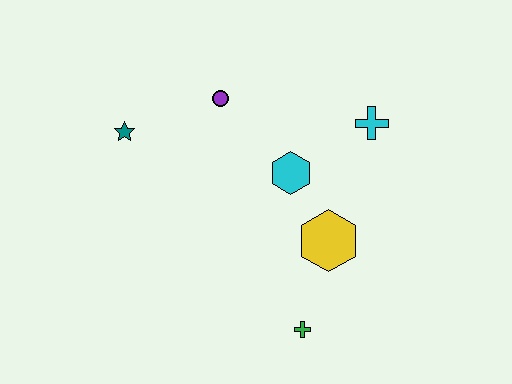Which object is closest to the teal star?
The purple circle is closest to the teal star.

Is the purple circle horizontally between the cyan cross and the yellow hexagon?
No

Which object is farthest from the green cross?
The teal star is farthest from the green cross.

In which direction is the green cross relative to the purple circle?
The green cross is below the purple circle.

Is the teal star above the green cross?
Yes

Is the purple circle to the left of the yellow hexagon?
Yes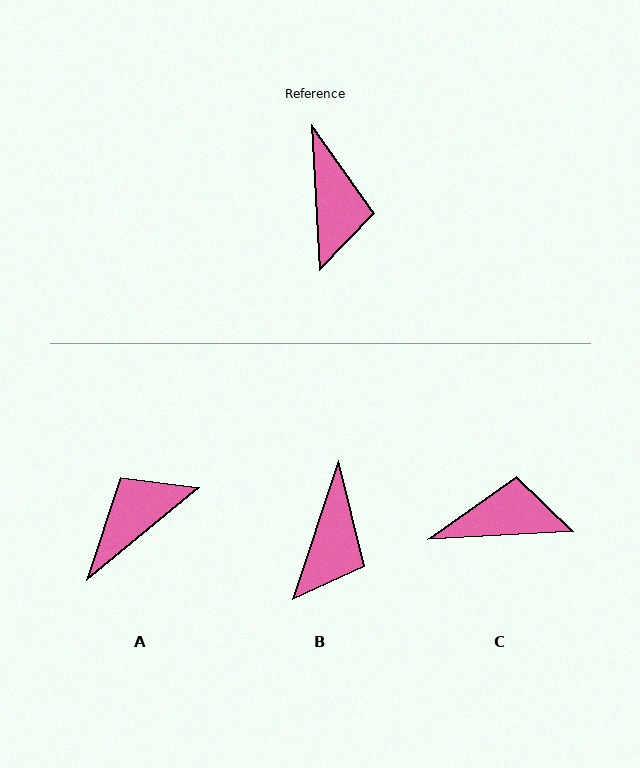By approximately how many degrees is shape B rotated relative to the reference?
Approximately 22 degrees clockwise.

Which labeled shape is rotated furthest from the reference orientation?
A, about 127 degrees away.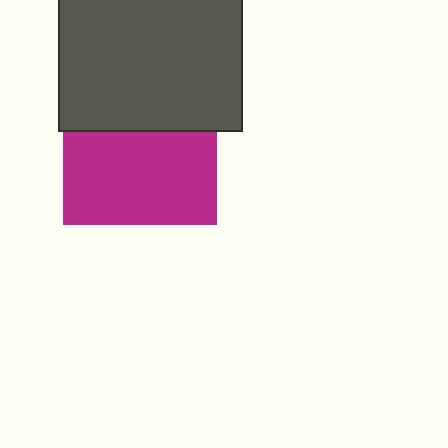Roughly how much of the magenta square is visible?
About half of it is visible (roughly 60%).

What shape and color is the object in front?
The object in front is a dark gray rectangle.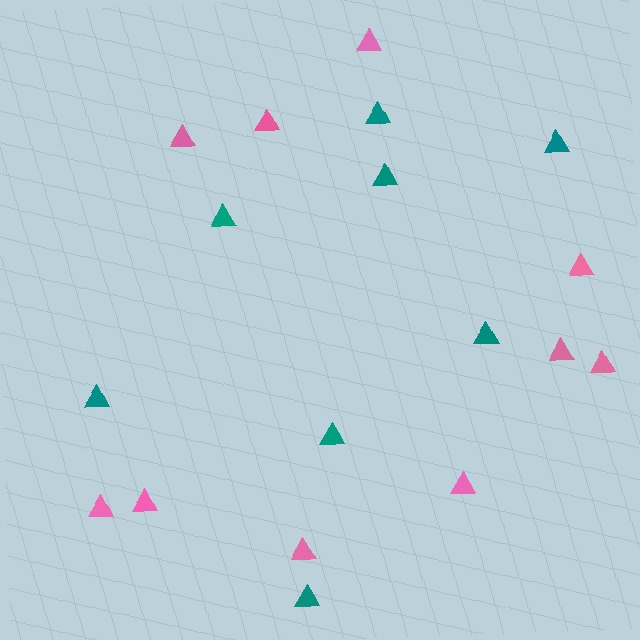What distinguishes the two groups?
There are 2 groups: one group of teal triangles (8) and one group of pink triangles (10).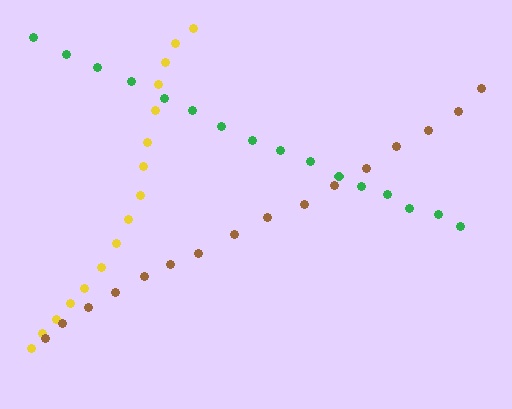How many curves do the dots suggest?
There are 3 distinct paths.